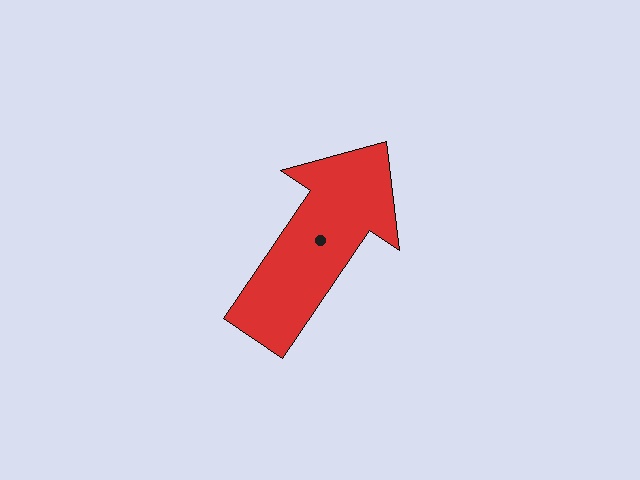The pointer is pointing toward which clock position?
Roughly 1 o'clock.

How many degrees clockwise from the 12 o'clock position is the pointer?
Approximately 34 degrees.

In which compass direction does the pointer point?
Northeast.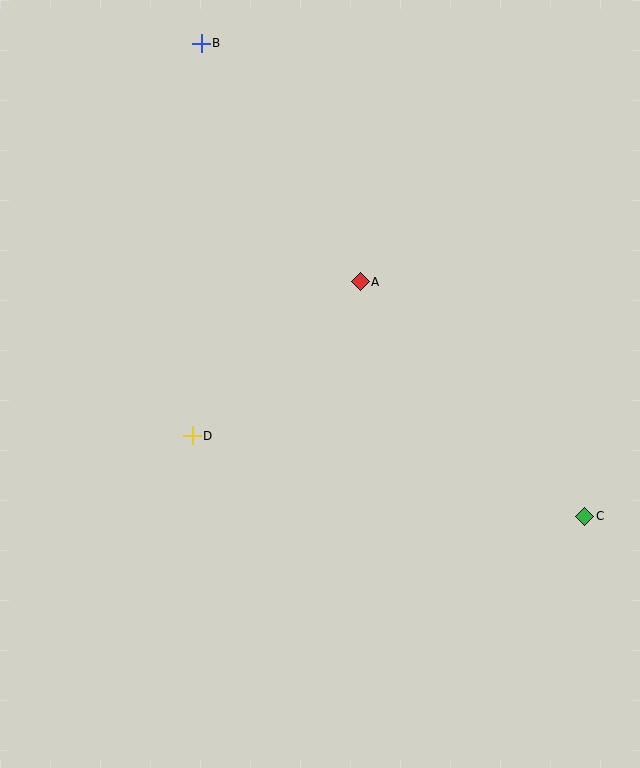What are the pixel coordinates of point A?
Point A is at (360, 282).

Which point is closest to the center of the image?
Point A at (360, 282) is closest to the center.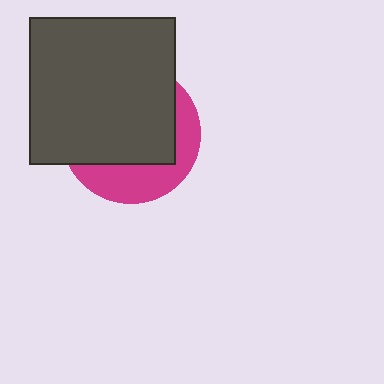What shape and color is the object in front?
The object in front is a dark gray square.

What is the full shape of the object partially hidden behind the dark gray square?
The partially hidden object is a magenta circle.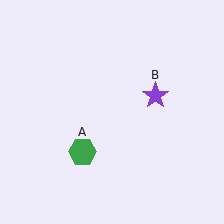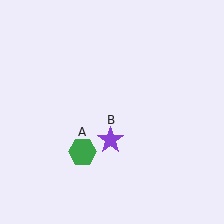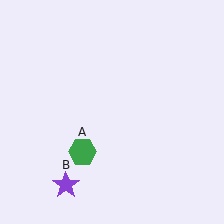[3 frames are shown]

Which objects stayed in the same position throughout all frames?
Green hexagon (object A) remained stationary.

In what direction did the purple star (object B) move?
The purple star (object B) moved down and to the left.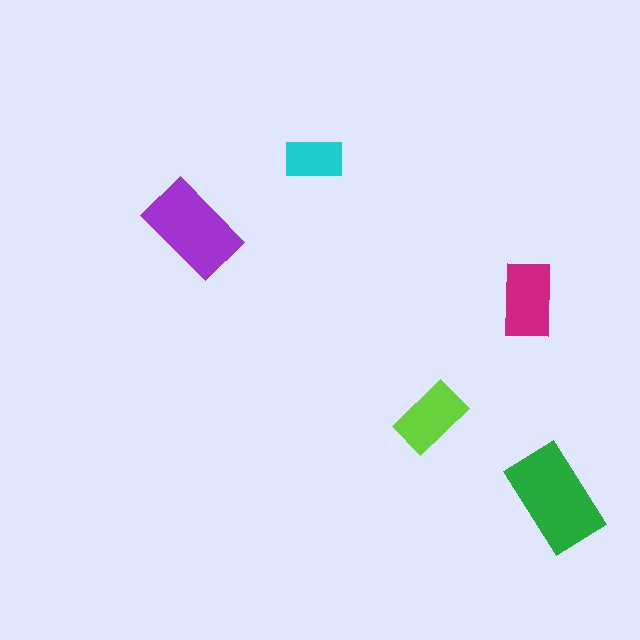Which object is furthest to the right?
The green rectangle is rightmost.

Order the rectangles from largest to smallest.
the green one, the purple one, the magenta one, the lime one, the cyan one.